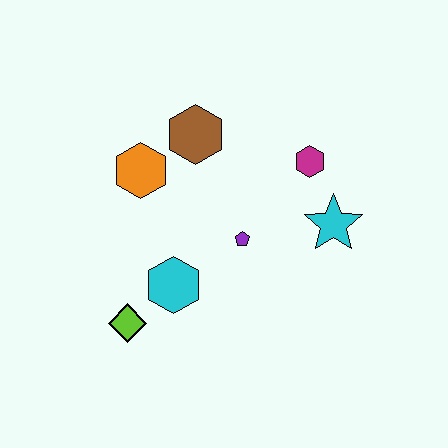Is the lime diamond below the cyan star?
Yes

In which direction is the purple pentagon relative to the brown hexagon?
The purple pentagon is below the brown hexagon.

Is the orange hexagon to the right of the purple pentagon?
No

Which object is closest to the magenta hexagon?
The cyan star is closest to the magenta hexagon.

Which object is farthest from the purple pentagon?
The lime diamond is farthest from the purple pentagon.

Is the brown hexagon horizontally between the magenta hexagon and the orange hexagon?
Yes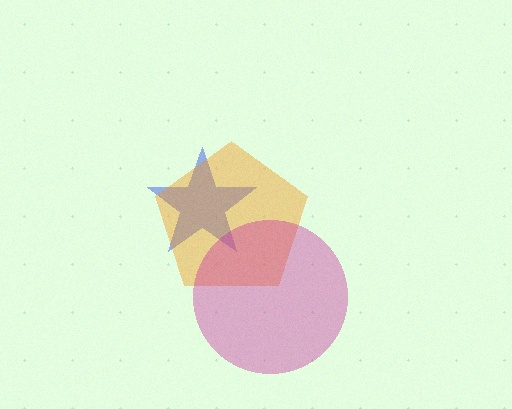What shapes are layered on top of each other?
The layered shapes are: a blue star, an orange pentagon, a magenta circle.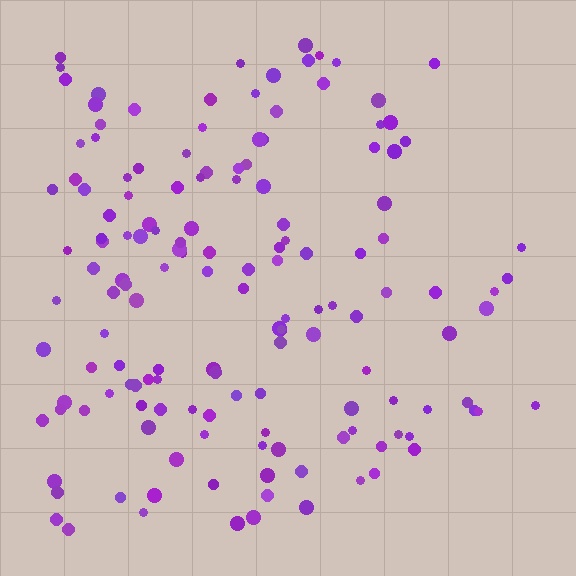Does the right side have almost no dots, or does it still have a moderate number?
Still a moderate number, just noticeably fewer than the left.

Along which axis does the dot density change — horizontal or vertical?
Horizontal.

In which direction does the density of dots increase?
From right to left, with the left side densest.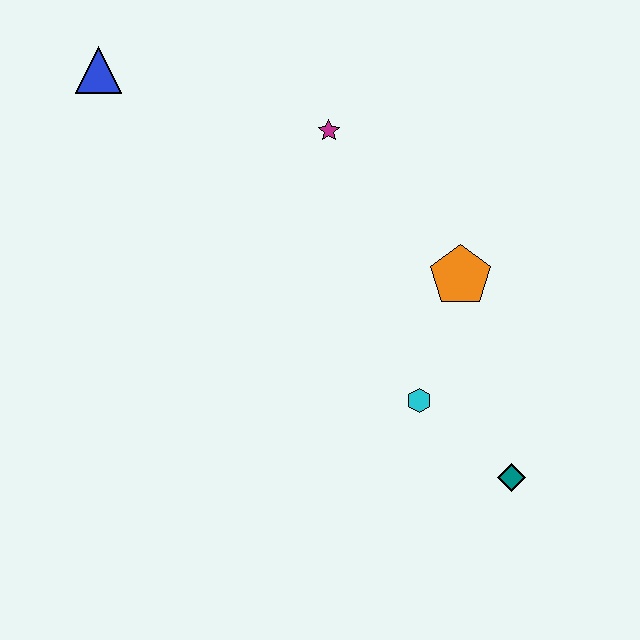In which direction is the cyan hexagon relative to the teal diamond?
The cyan hexagon is to the left of the teal diamond.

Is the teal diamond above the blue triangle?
No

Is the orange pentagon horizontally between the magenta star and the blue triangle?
No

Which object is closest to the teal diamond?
The cyan hexagon is closest to the teal diamond.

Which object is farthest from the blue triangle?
The teal diamond is farthest from the blue triangle.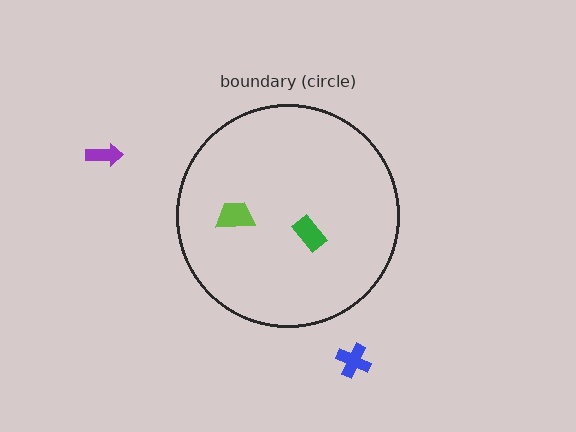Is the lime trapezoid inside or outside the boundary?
Inside.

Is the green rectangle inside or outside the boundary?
Inside.